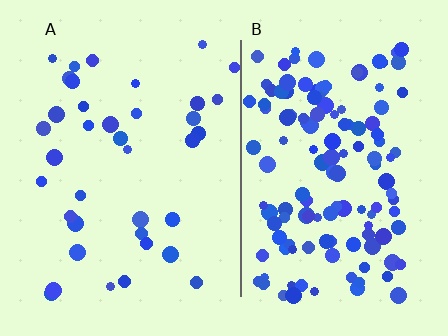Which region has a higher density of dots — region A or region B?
B (the right).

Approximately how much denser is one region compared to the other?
Approximately 3.6× — region B over region A.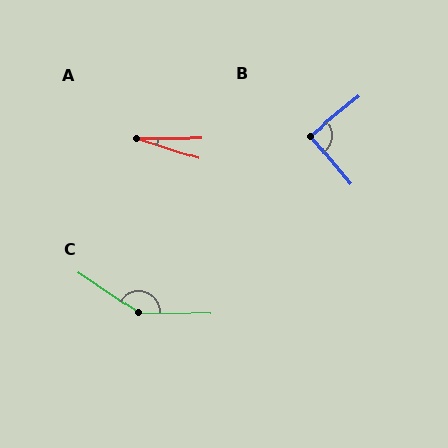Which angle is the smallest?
A, at approximately 18 degrees.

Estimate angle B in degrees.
Approximately 89 degrees.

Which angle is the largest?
C, at approximately 146 degrees.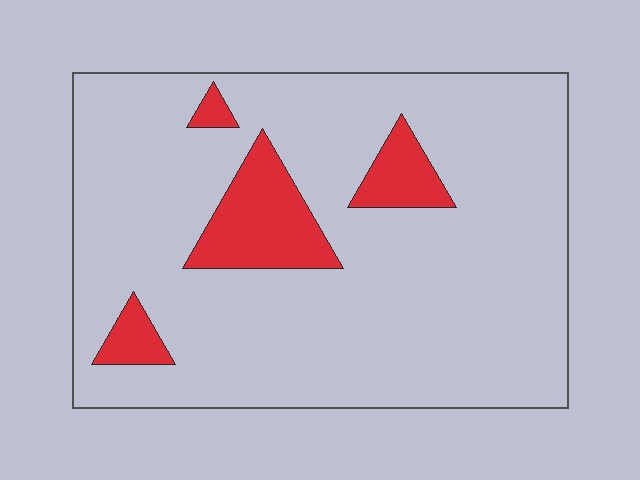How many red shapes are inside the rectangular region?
4.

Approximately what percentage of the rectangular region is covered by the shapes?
Approximately 15%.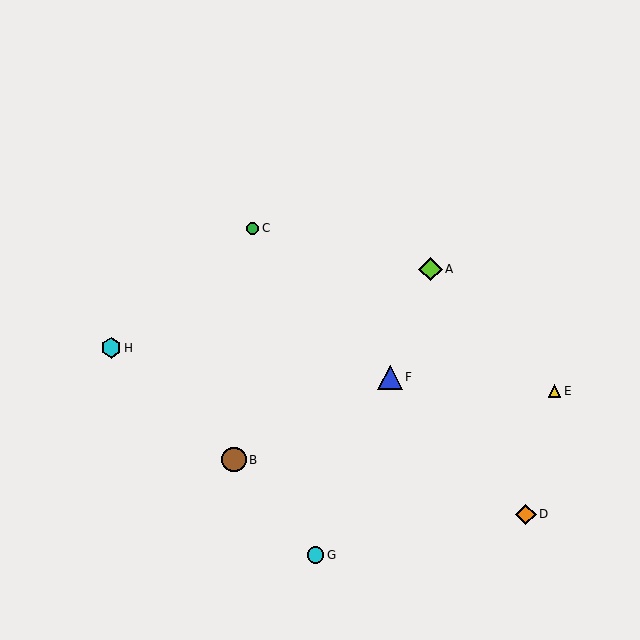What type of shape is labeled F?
Shape F is a blue triangle.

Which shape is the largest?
The brown circle (labeled B) is the largest.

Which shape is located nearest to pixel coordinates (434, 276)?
The lime diamond (labeled A) at (430, 269) is nearest to that location.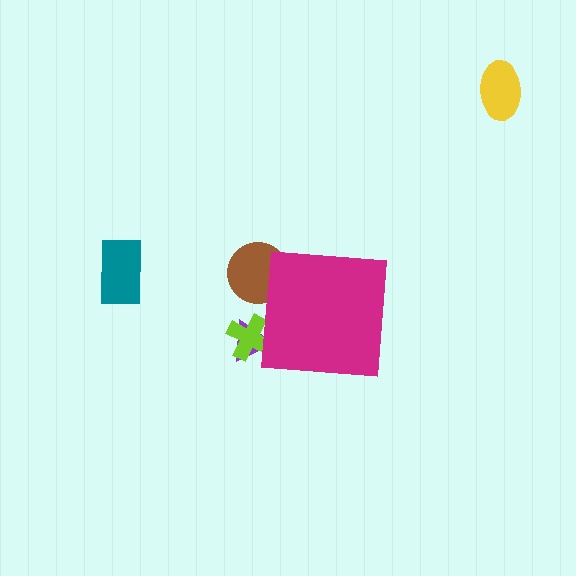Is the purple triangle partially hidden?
Yes, the purple triangle is partially hidden behind the magenta square.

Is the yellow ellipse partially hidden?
No, the yellow ellipse is fully visible.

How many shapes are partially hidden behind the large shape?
3 shapes are partially hidden.